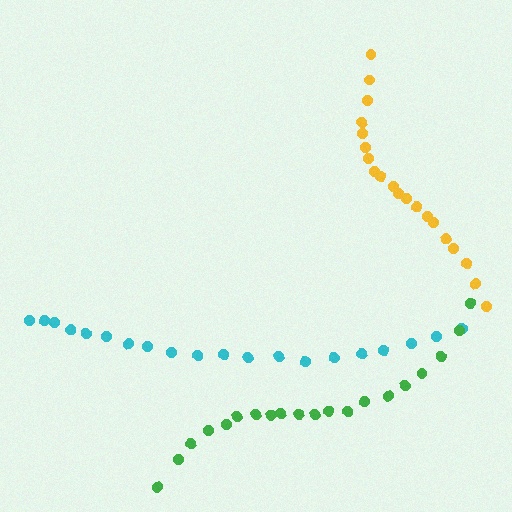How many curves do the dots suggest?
There are 3 distinct paths.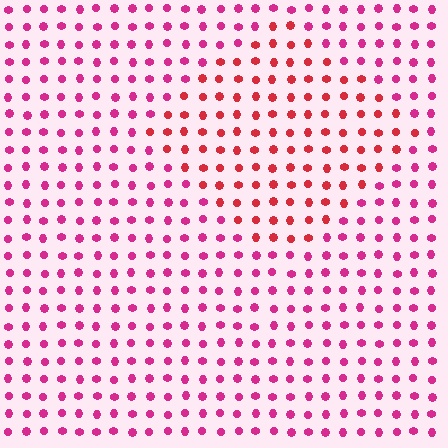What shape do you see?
I see a diamond.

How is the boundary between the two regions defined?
The boundary is defined purely by a slight shift in hue (about 29 degrees). Spacing, size, and orientation are identical on both sides.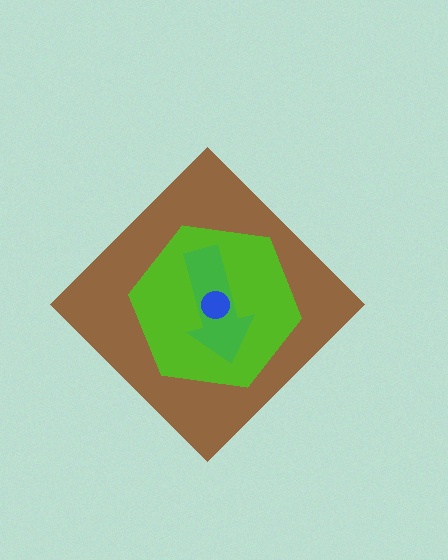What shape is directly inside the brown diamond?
The lime hexagon.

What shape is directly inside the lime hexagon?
The green arrow.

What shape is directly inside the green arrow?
The blue circle.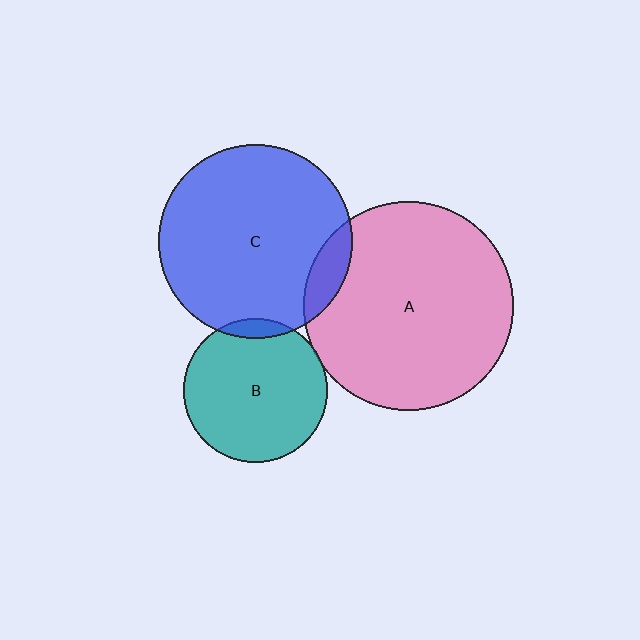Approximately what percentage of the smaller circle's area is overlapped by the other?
Approximately 10%.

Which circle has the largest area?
Circle A (pink).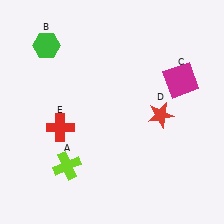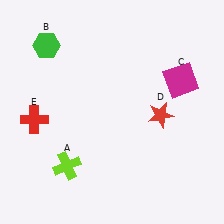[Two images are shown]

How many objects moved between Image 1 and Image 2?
1 object moved between the two images.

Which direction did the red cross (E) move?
The red cross (E) moved left.